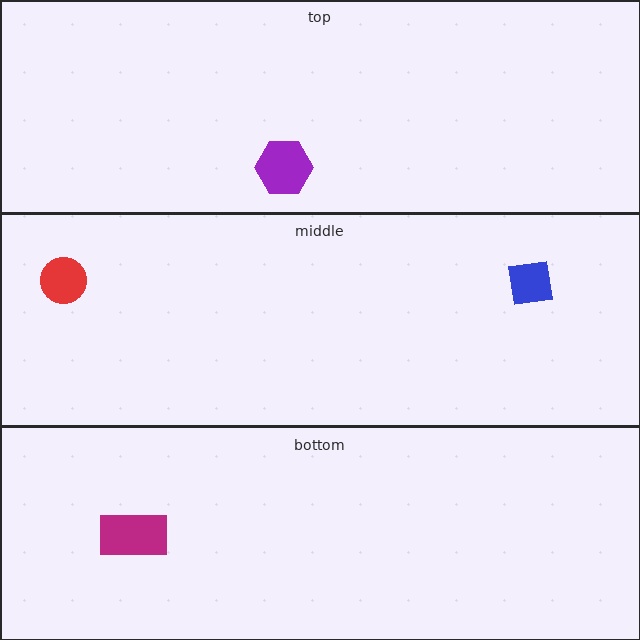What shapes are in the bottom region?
The magenta rectangle.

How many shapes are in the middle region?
2.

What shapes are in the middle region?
The red circle, the blue square.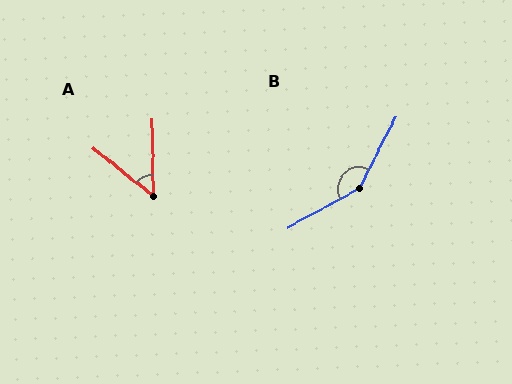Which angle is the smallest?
A, at approximately 50 degrees.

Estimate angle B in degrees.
Approximately 146 degrees.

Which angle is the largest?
B, at approximately 146 degrees.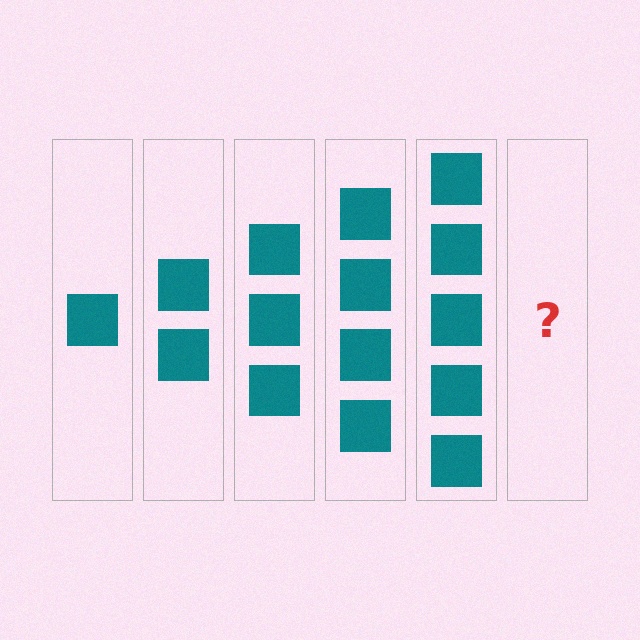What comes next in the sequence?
The next element should be 6 squares.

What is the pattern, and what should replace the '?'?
The pattern is that each step adds one more square. The '?' should be 6 squares.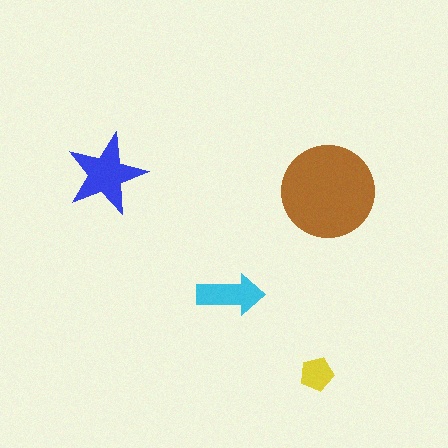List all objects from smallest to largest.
The yellow pentagon, the cyan arrow, the blue star, the brown circle.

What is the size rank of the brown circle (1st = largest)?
1st.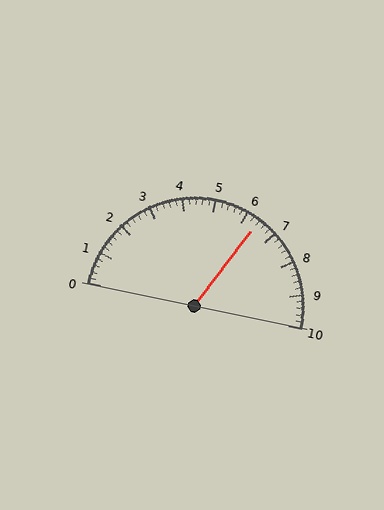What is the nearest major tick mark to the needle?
The nearest major tick mark is 6.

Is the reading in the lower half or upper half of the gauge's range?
The reading is in the upper half of the range (0 to 10).